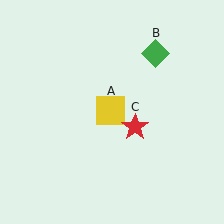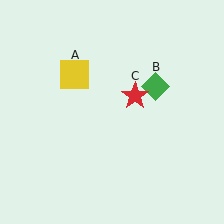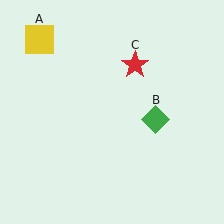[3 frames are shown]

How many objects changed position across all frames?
3 objects changed position: yellow square (object A), green diamond (object B), red star (object C).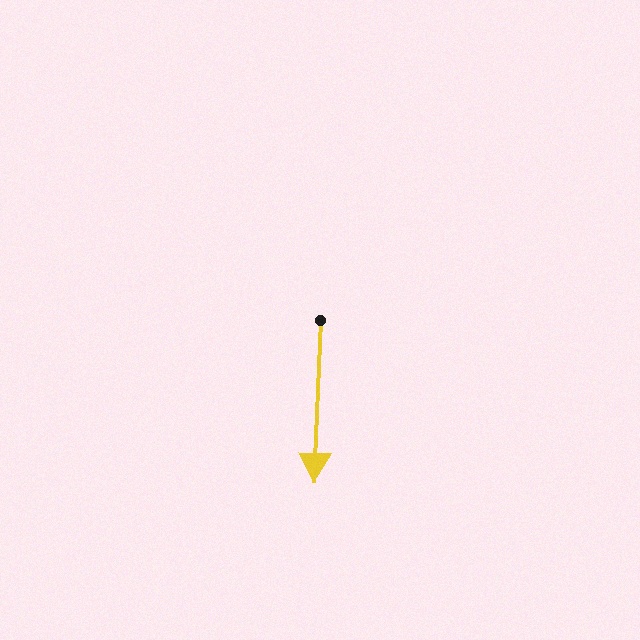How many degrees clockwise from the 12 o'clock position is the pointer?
Approximately 182 degrees.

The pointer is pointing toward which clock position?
Roughly 6 o'clock.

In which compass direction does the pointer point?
South.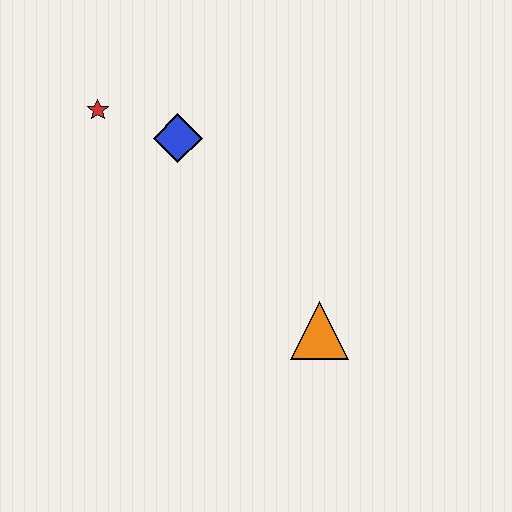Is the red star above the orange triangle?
Yes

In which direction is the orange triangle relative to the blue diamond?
The orange triangle is below the blue diamond.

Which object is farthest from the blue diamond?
The orange triangle is farthest from the blue diamond.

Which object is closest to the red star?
The blue diamond is closest to the red star.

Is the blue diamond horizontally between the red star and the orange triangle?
Yes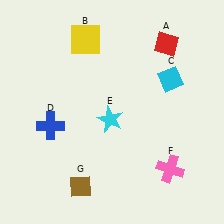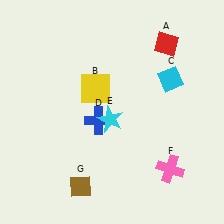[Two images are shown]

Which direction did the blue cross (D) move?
The blue cross (D) moved right.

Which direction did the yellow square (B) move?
The yellow square (B) moved down.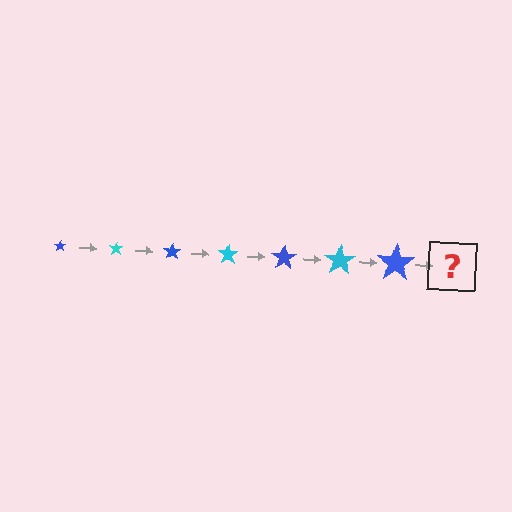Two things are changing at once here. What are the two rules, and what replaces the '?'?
The two rules are that the star grows larger each step and the color cycles through blue and cyan. The '?' should be a cyan star, larger than the previous one.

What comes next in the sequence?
The next element should be a cyan star, larger than the previous one.